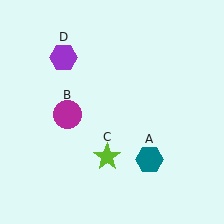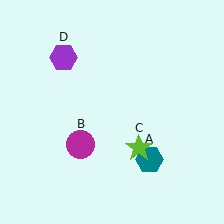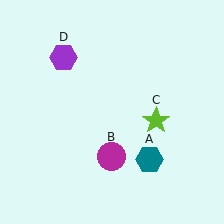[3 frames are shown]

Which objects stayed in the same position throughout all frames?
Teal hexagon (object A) and purple hexagon (object D) remained stationary.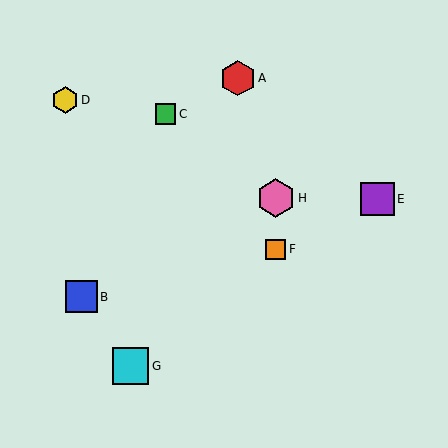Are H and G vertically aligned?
No, H is at x≈276 and G is at x≈131.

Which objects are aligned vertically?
Objects F, H are aligned vertically.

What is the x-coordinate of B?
Object B is at x≈81.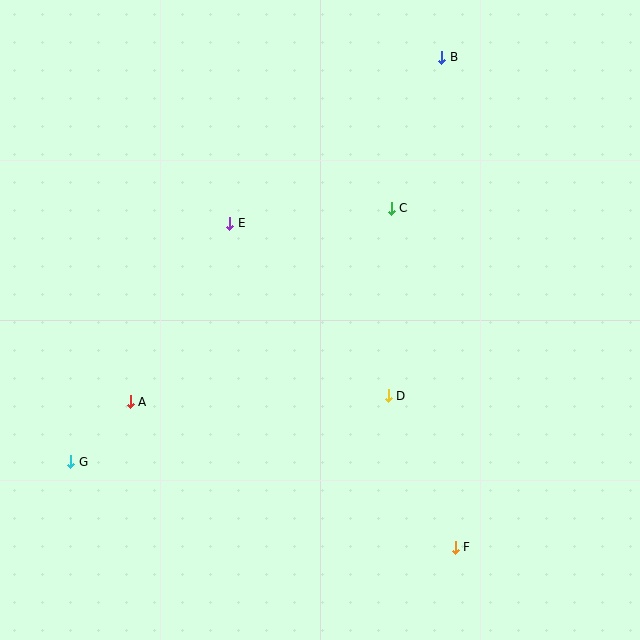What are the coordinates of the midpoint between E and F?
The midpoint between E and F is at (343, 385).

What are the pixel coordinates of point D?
Point D is at (388, 396).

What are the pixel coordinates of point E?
Point E is at (230, 223).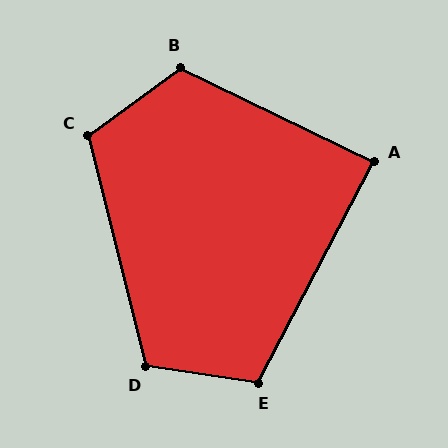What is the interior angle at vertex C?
Approximately 112 degrees (obtuse).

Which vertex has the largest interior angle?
B, at approximately 118 degrees.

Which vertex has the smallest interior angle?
A, at approximately 88 degrees.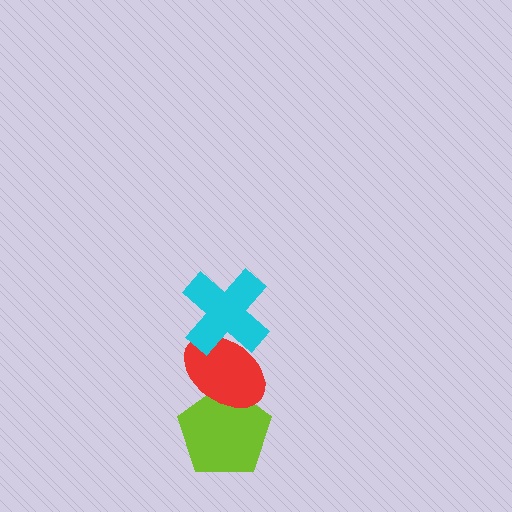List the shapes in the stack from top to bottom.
From top to bottom: the cyan cross, the red ellipse, the lime pentagon.